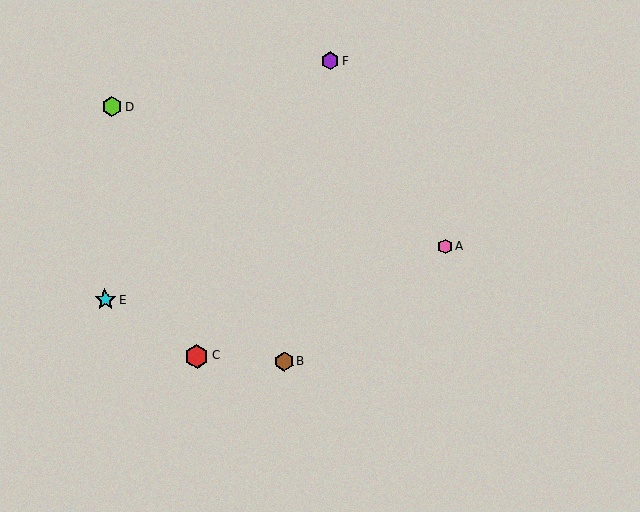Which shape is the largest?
The red hexagon (labeled C) is the largest.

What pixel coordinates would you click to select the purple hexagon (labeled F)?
Click at (330, 60) to select the purple hexagon F.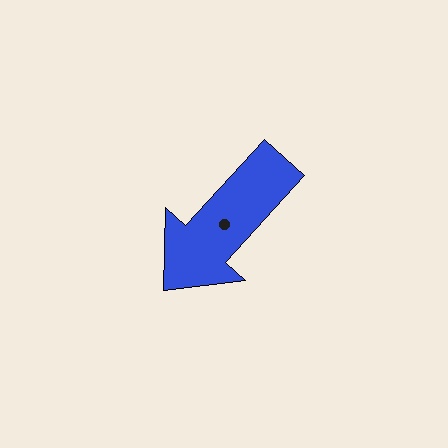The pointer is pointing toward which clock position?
Roughly 7 o'clock.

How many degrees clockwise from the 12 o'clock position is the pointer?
Approximately 222 degrees.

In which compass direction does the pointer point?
Southwest.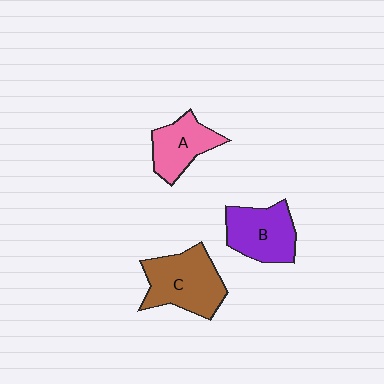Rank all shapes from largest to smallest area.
From largest to smallest: C (brown), B (purple), A (pink).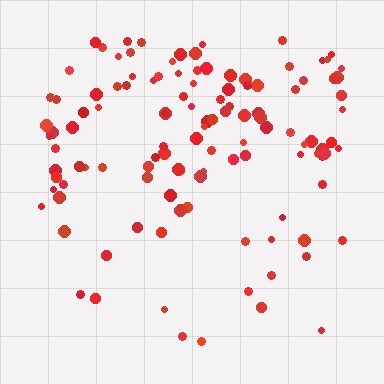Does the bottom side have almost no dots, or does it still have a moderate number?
Still a moderate number, just noticeably fewer than the top.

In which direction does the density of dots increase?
From bottom to top, with the top side densest.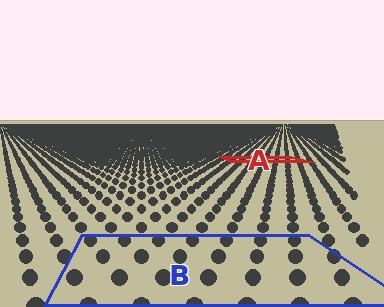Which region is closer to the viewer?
Region B is closer. The texture elements there are larger and more spread out.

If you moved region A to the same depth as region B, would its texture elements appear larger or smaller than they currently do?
They would appear larger. At a closer depth, the same texture elements are projected at a bigger on-screen size.